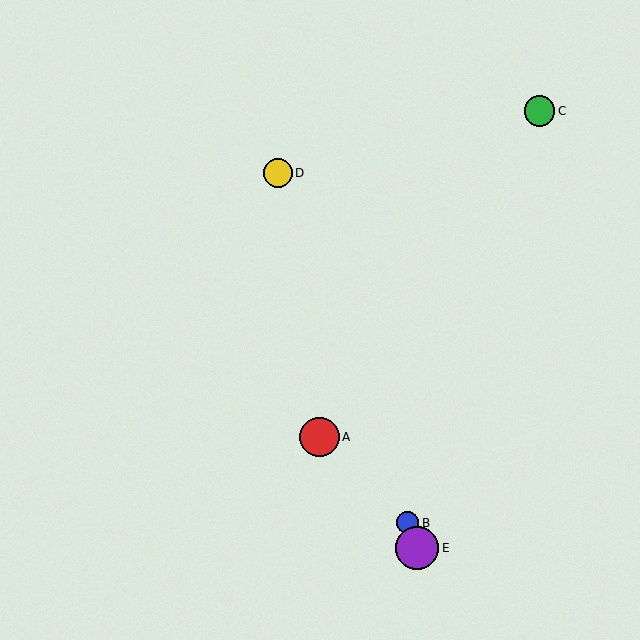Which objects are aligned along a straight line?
Objects B, D, E are aligned along a straight line.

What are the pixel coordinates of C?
Object C is at (540, 111).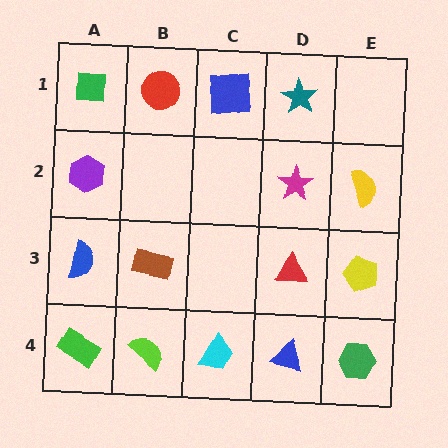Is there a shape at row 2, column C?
No, that cell is empty.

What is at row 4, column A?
A green rectangle.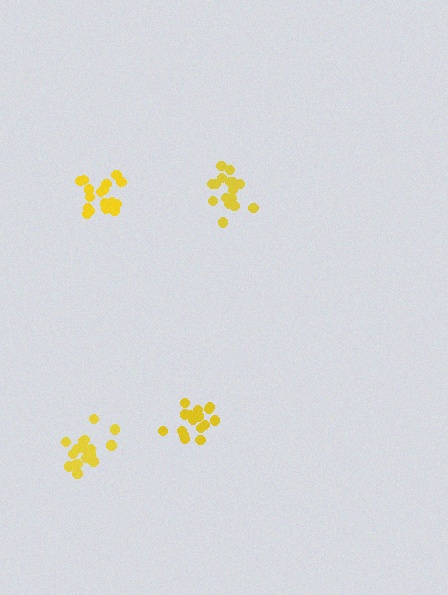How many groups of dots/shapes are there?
There are 4 groups.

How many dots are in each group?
Group 1: 18 dots, Group 2: 17 dots, Group 3: 18 dots, Group 4: 17 dots (70 total).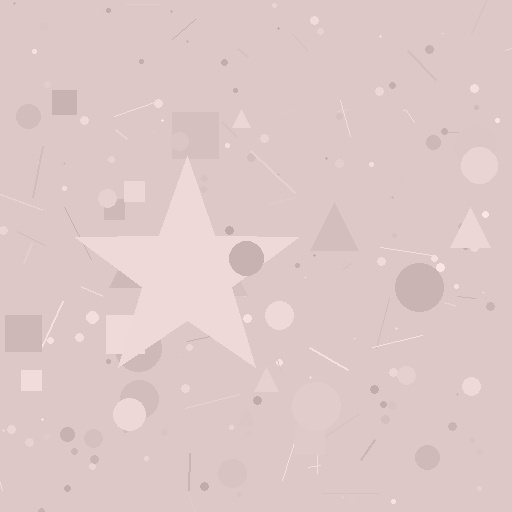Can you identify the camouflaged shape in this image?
The camouflaged shape is a star.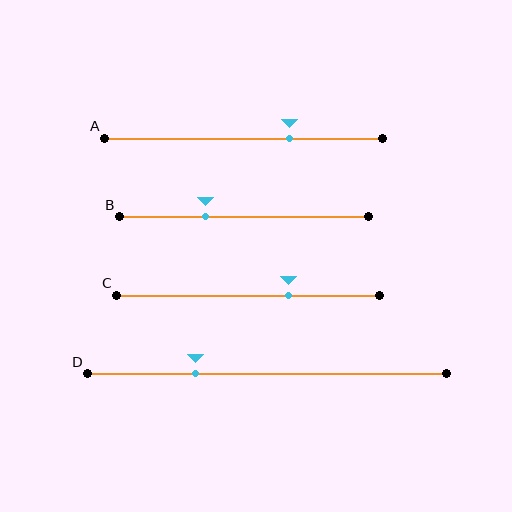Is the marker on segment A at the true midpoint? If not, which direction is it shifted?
No, the marker on segment A is shifted to the right by about 17% of the segment length.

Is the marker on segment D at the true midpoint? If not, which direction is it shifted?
No, the marker on segment D is shifted to the left by about 20% of the segment length.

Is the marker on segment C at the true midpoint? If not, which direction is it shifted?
No, the marker on segment C is shifted to the right by about 15% of the segment length.